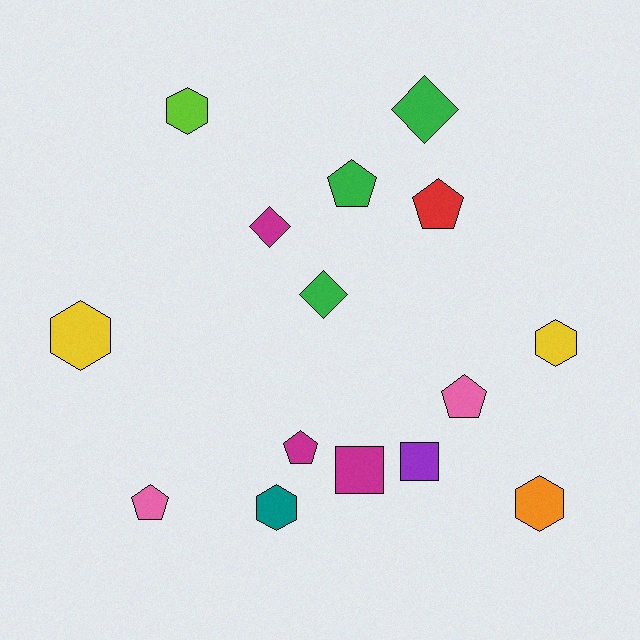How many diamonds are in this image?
There are 3 diamonds.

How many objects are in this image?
There are 15 objects.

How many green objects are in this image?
There are 3 green objects.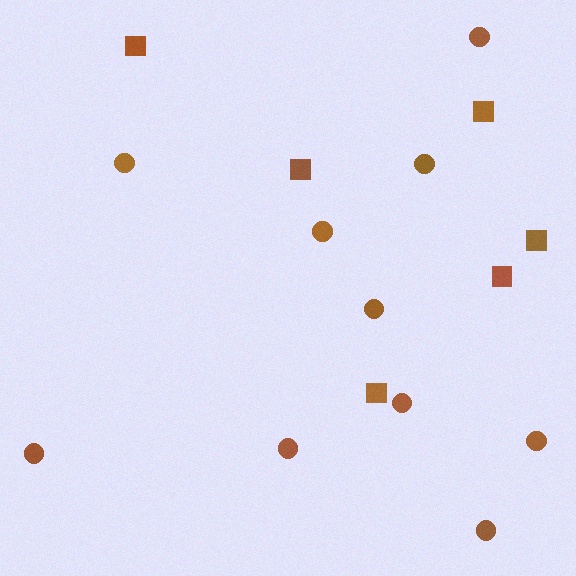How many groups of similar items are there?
There are 2 groups: one group of circles (10) and one group of squares (6).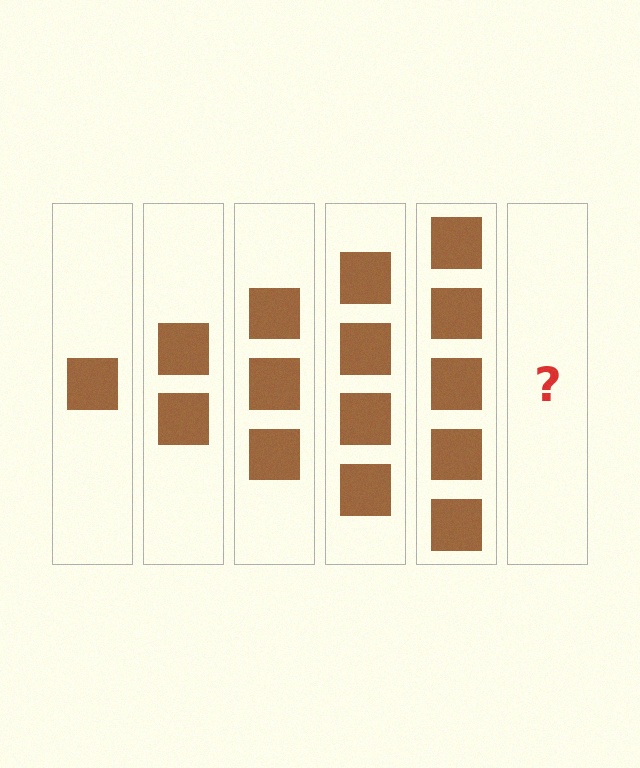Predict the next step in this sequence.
The next step is 6 squares.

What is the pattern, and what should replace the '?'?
The pattern is that each step adds one more square. The '?' should be 6 squares.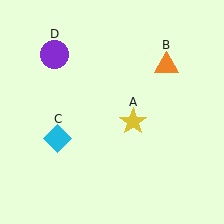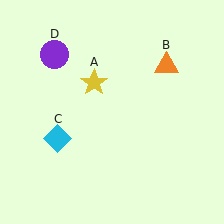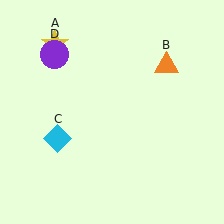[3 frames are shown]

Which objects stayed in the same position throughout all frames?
Orange triangle (object B) and cyan diamond (object C) and purple circle (object D) remained stationary.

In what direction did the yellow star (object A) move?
The yellow star (object A) moved up and to the left.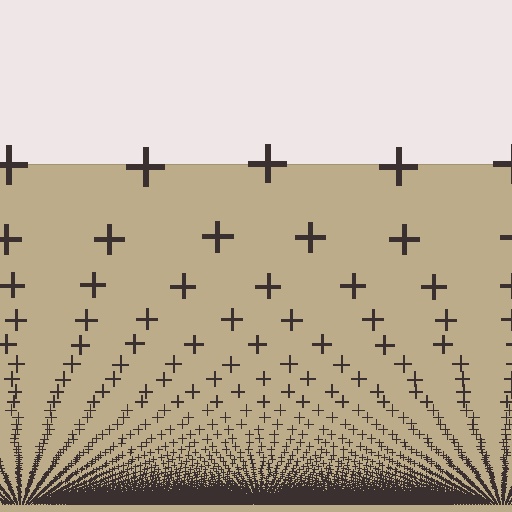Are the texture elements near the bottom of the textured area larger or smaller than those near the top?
Smaller. The gradient is inverted — elements near the bottom are smaller and denser.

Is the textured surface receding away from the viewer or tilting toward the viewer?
The surface appears to tilt toward the viewer. Texture elements get larger and sparser toward the top.